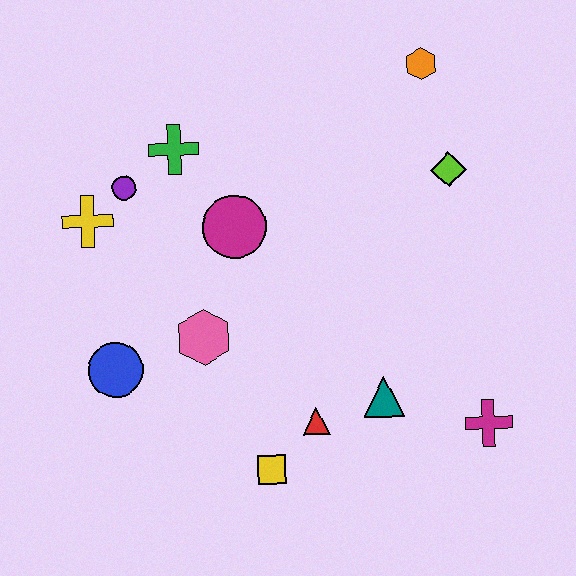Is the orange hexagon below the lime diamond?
No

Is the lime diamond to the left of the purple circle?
No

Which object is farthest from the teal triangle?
The yellow cross is farthest from the teal triangle.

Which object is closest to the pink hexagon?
The blue circle is closest to the pink hexagon.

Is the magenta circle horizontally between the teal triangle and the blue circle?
Yes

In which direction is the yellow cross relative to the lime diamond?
The yellow cross is to the left of the lime diamond.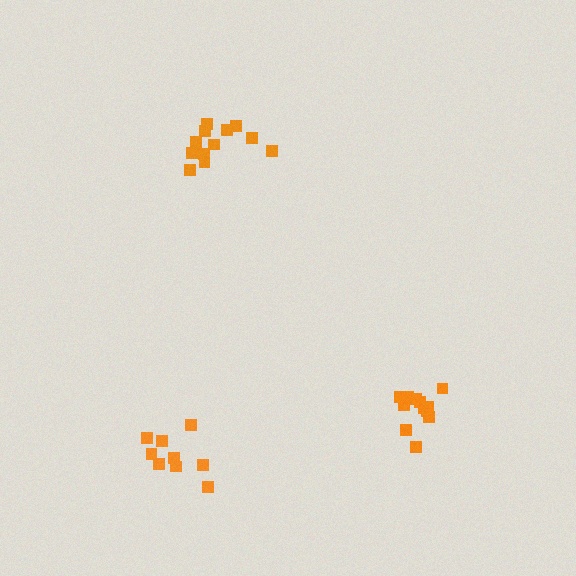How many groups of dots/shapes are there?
There are 3 groups.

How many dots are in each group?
Group 1: 13 dots, Group 2: 9 dots, Group 3: 12 dots (34 total).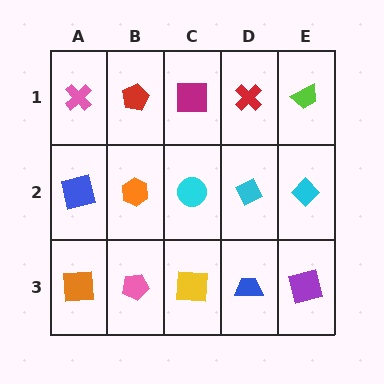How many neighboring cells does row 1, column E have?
2.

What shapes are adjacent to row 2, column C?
A magenta square (row 1, column C), a yellow square (row 3, column C), an orange hexagon (row 2, column B), a cyan diamond (row 2, column D).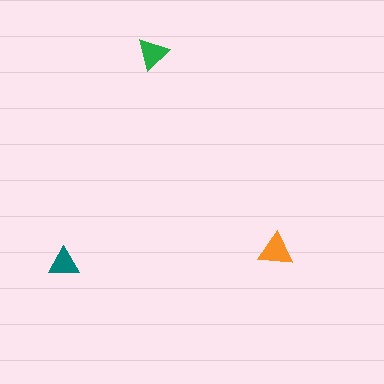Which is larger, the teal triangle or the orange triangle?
The orange one.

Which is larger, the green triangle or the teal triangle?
The green one.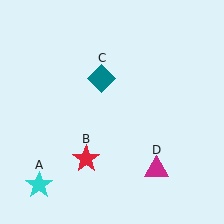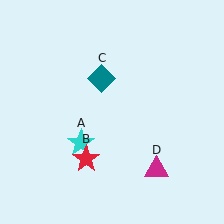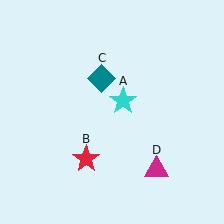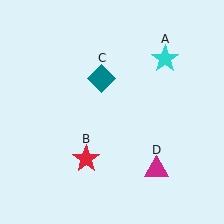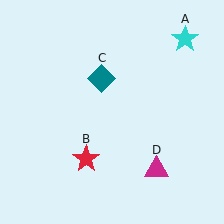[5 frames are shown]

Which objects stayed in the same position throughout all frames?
Red star (object B) and teal diamond (object C) and magenta triangle (object D) remained stationary.